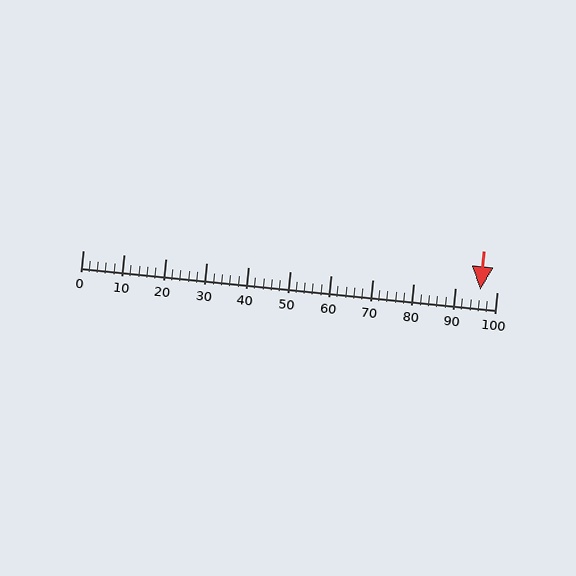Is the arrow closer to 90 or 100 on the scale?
The arrow is closer to 100.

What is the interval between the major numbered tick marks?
The major tick marks are spaced 10 units apart.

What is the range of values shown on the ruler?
The ruler shows values from 0 to 100.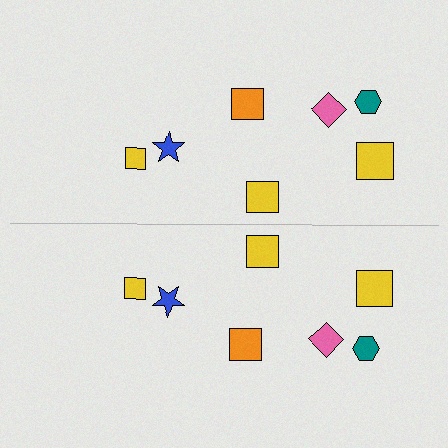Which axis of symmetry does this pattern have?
The pattern has a horizontal axis of symmetry running through the center of the image.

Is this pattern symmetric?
Yes, this pattern has bilateral (reflection) symmetry.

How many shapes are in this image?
There are 14 shapes in this image.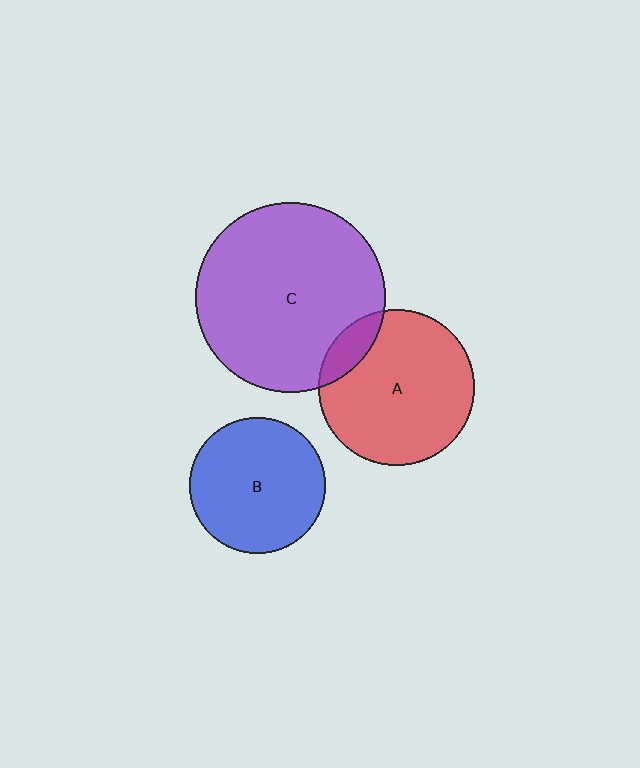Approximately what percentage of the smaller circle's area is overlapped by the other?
Approximately 10%.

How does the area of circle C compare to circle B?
Approximately 1.9 times.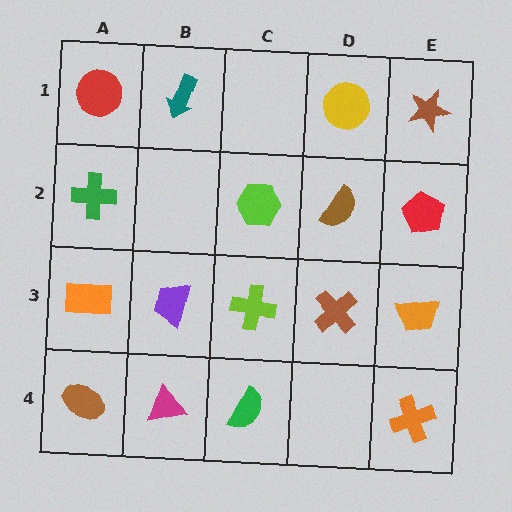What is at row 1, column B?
A teal arrow.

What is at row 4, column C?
A green semicircle.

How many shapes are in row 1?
4 shapes.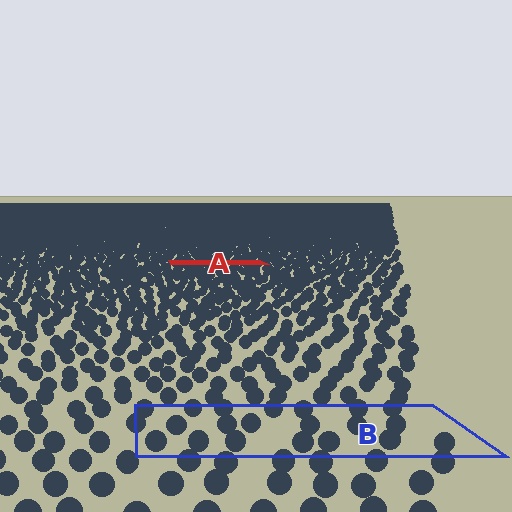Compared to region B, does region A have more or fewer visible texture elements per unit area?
Region A has more texture elements per unit area — they are packed more densely because it is farther away.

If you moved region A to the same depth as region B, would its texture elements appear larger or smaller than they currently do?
They would appear larger. At a closer depth, the same texture elements are projected at a bigger on-screen size.